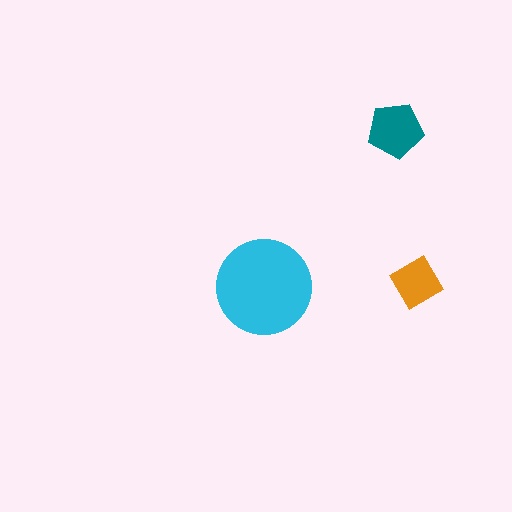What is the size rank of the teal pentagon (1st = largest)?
2nd.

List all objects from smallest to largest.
The orange diamond, the teal pentagon, the cyan circle.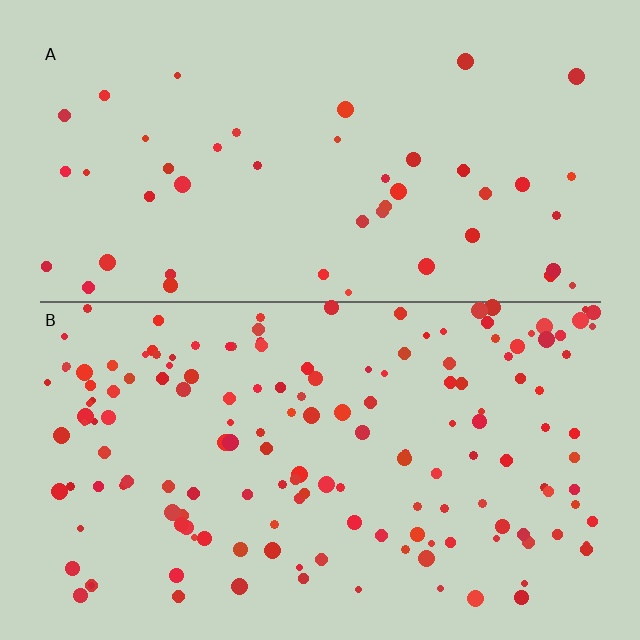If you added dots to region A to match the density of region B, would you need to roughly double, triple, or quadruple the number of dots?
Approximately triple.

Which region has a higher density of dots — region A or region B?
B (the bottom).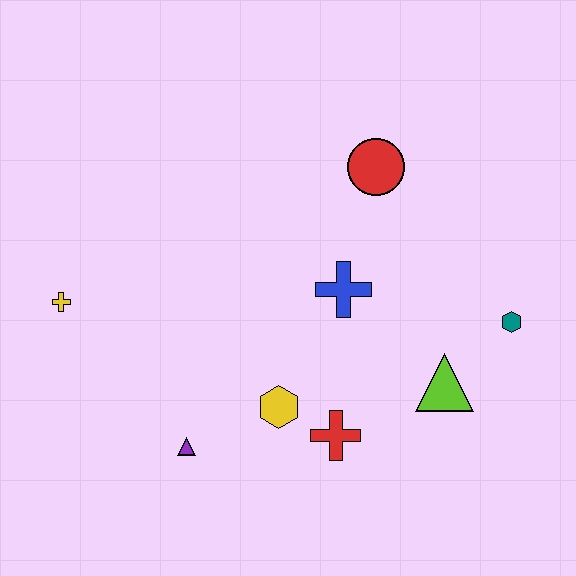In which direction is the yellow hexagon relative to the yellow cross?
The yellow hexagon is to the right of the yellow cross.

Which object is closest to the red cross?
The yellow hexagon is closest to the red cross.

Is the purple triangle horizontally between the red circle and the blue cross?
No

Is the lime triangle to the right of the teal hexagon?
No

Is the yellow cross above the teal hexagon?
Yes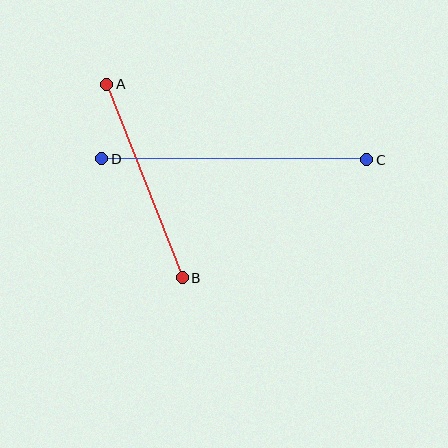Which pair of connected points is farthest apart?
Points C and D are farthest apart.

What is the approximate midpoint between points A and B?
The midpoint is at approximately (144, 181) pixels.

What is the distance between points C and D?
The distance is approximately 265 pixels.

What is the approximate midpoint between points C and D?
The midpoint is at approximately (234, 159) pixels.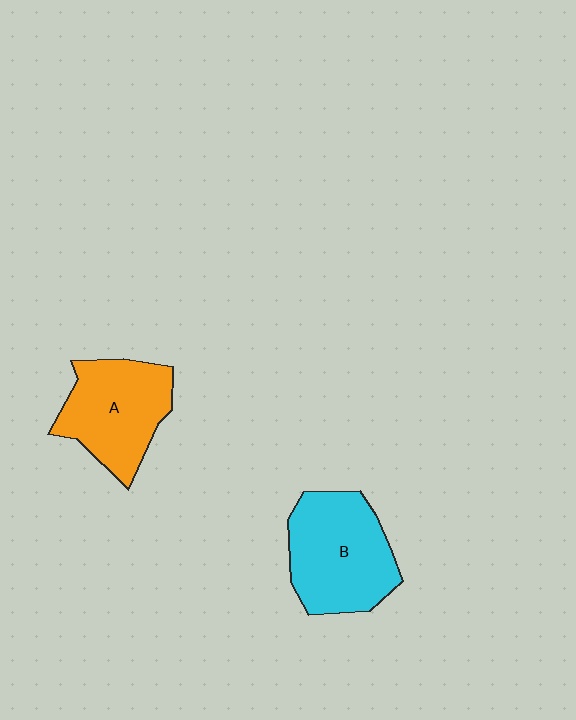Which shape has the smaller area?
Shape A (orange).